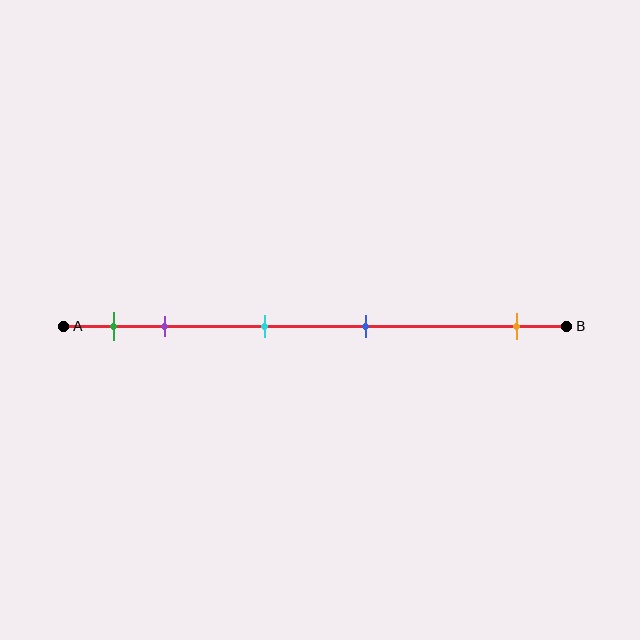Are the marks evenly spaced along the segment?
No, the marks are not evenly spaced.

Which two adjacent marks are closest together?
The green and purple marks are the closest adjacent pair.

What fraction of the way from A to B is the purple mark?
The purple mark is approximately 20% (0.2) of the way from A to B.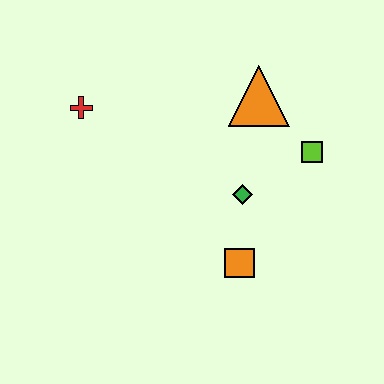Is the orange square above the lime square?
No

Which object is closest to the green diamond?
The orange square is closest to the green diamond.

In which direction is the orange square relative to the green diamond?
The orange square is below the green diamond.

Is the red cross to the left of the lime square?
Yes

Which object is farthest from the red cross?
The lime square is farthest from the red cross.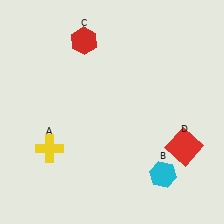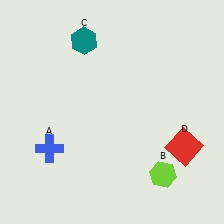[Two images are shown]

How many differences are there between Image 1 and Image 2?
There are 3 differences between the two images.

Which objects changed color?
A changed from yellow to blue. B changed from cyan to lime. C changed from red to teal.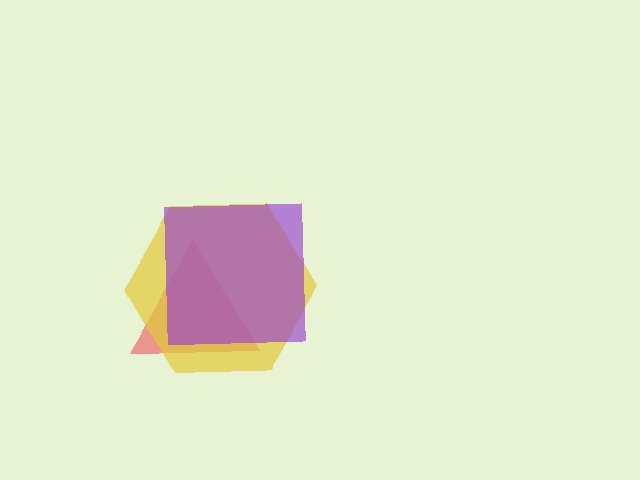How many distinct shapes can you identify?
There are 3 distinct shapes: a red triangle, a yellow hexagon, a purple square.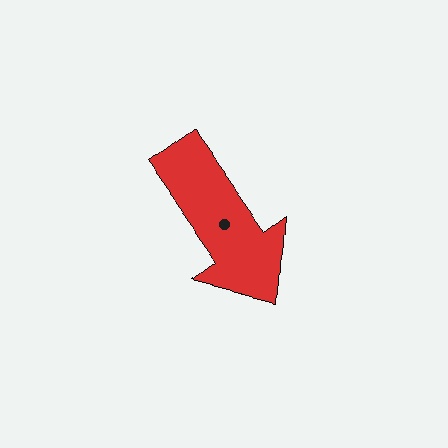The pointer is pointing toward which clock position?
Roughly 5 o'clock.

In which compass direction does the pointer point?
Southeast.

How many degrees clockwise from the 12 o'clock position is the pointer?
Approximately 144 degrees.